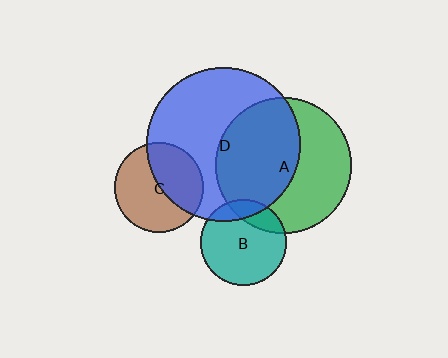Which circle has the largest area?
Circle D (blue).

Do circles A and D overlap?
Yes.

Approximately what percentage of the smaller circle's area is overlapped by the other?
Approximately 50%.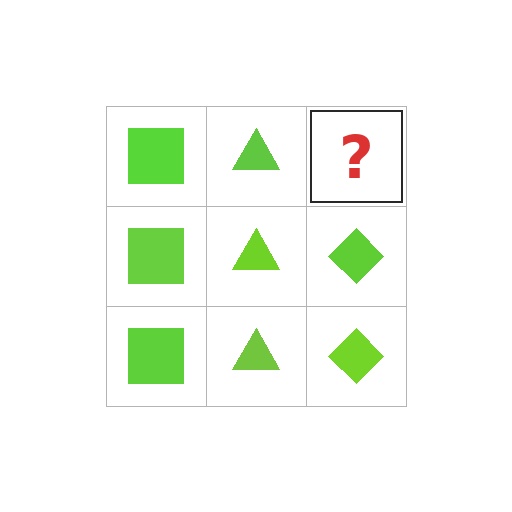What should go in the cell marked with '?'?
The missing cell should contain a lime diamond.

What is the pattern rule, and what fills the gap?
The rule is that each column has a consistent shape. The gap should be filled with a lime diamond.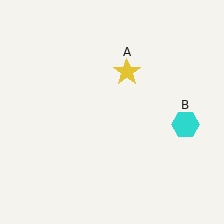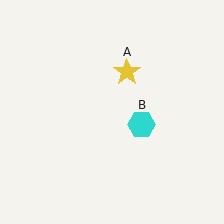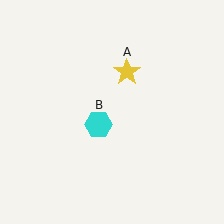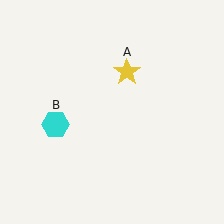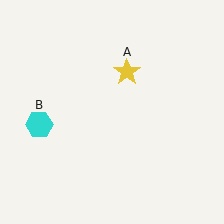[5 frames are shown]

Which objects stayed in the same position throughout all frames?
Yellow star (object A) remained stationary.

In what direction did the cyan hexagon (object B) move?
The cyan hexagon (object B) moved left.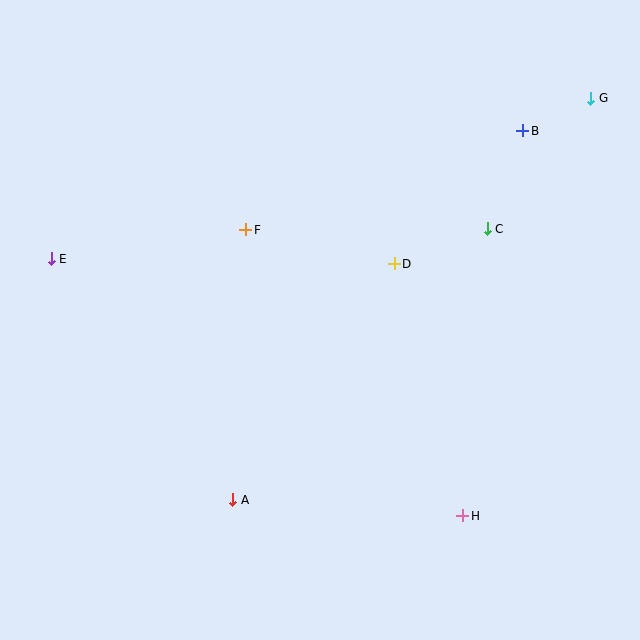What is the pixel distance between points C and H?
The distance between C and H is 288 pixels.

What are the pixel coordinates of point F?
Point F is at (246, 230).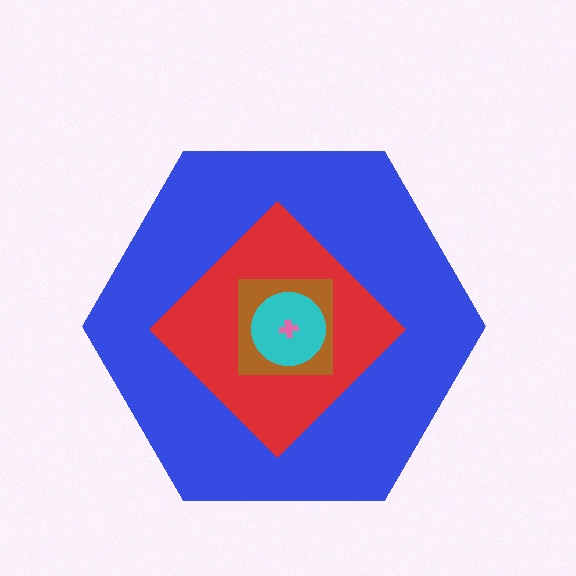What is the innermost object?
The pink cross.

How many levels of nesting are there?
5.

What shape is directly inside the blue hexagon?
The red diamond.